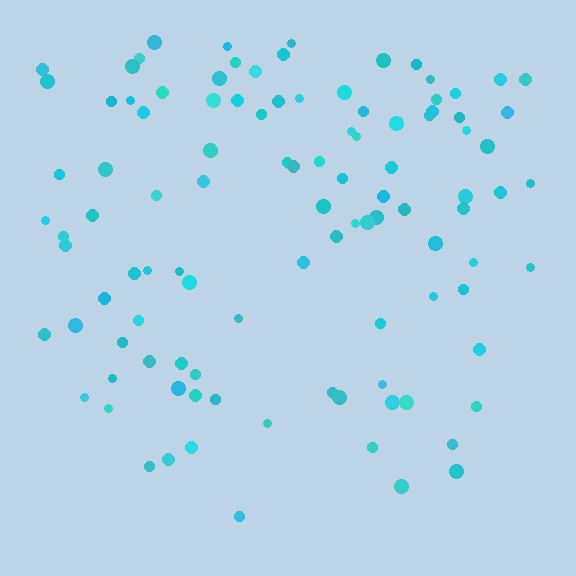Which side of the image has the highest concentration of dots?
The top.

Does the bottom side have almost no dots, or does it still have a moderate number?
Still a moderate number, just noticeably fewer than the top.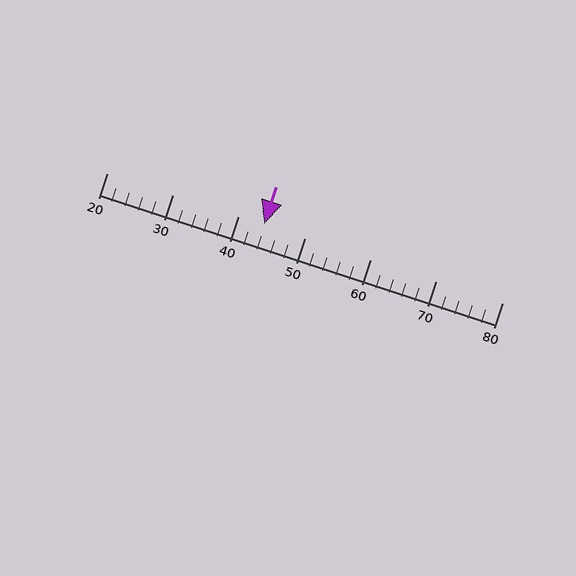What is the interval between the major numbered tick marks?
The major tick marks are spaced 10 units apart.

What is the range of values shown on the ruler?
The ruler shows values from 20 to 80.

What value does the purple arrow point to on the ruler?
The purple arrow points to approximately 44.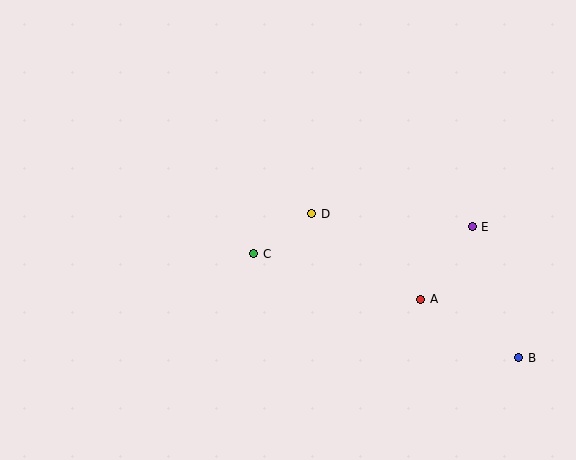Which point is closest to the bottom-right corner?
Point B is closest to the bottom-right corner.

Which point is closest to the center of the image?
Point D at (312, 214) is closest to the center.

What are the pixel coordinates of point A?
Point A is at (421, 299).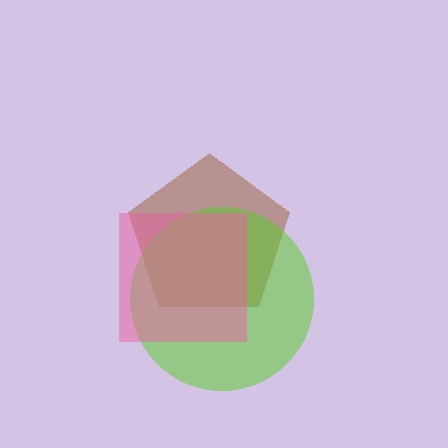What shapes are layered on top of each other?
The layered shapes are: a brown pentagon, a lime circle, a pink square.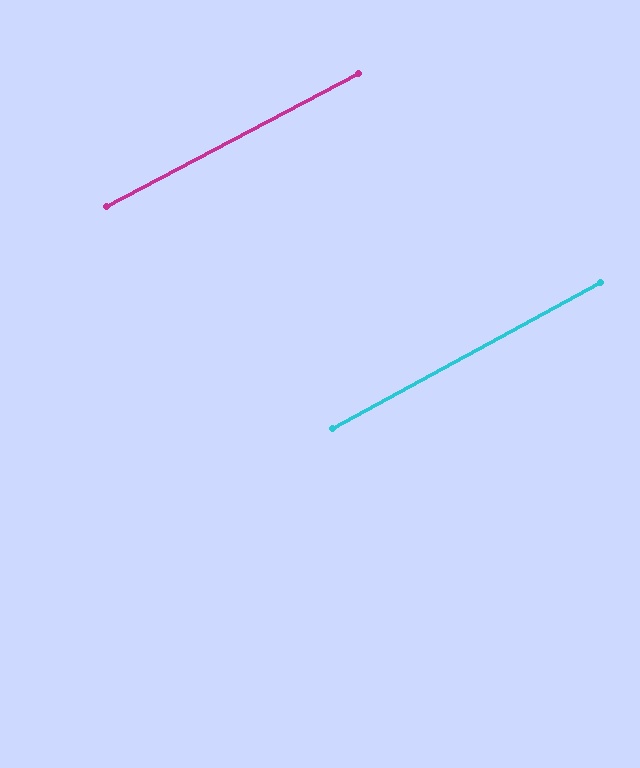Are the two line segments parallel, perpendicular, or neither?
Parallel — their directions differ by only 0.7°.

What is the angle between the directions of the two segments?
Approximately 1 degree.